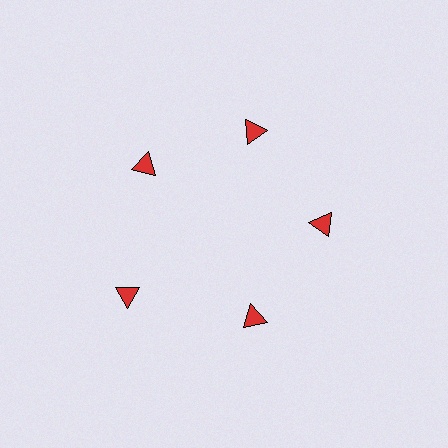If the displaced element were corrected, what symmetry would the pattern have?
It would have 5-fold rotational symmetry — the pattern would map onto itself every 72 degrees.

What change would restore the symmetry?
The symmetry would be restored by moving it inward, back onto the ring so that all 5 triangles sit at equal angles and equal distance from the center.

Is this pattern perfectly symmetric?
No. The 5 red triangles are arranged in a ring, but one element near the 8 o'clock position is pushed outward from the center, breaking the 5-fold rotational symmetry.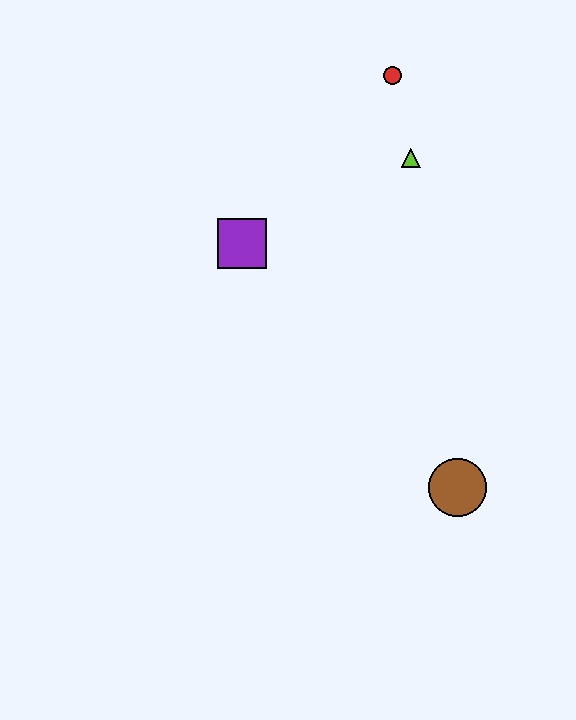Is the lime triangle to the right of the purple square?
Yes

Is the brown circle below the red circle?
Yes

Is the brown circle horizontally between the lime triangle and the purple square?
No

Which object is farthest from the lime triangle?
The brown circle is farthest from the lime triangle.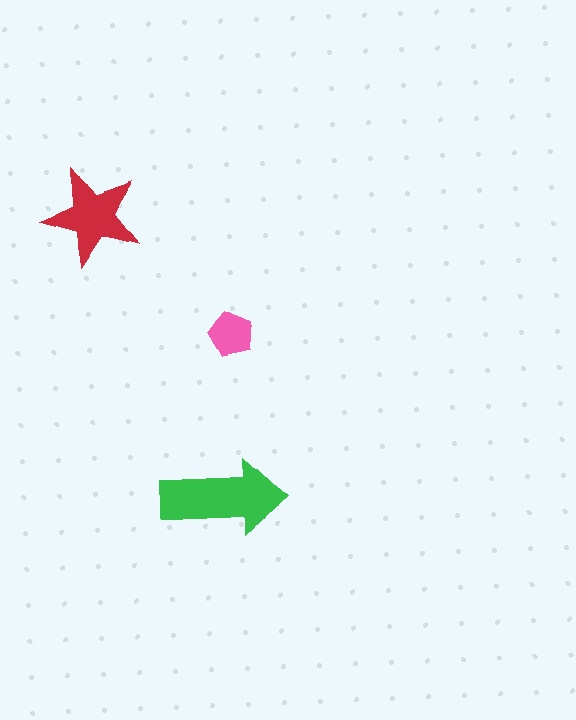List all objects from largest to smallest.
The green arrow, the red star, the pink pentagon.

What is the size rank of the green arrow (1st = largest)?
1st.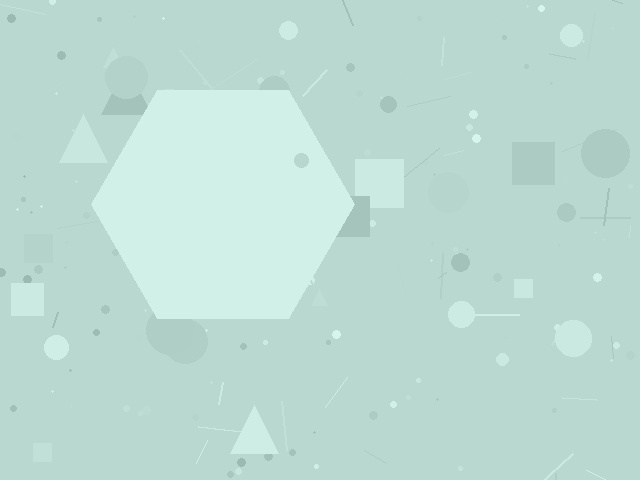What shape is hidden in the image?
A hexagon is hidden in the image.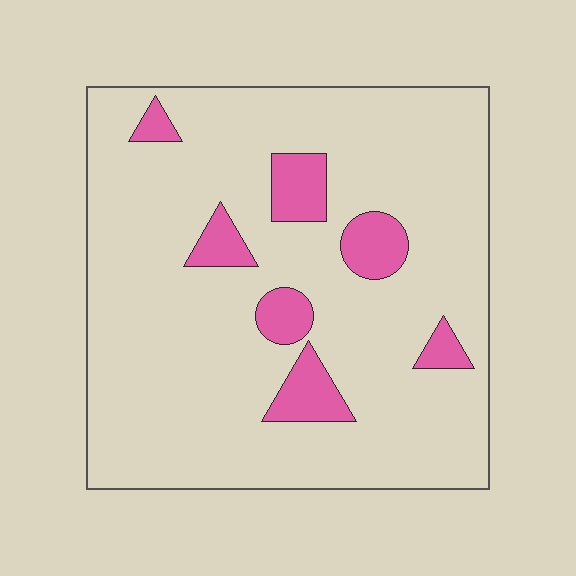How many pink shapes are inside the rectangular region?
7.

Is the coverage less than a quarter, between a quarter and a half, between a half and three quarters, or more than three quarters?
Less than a quarter.